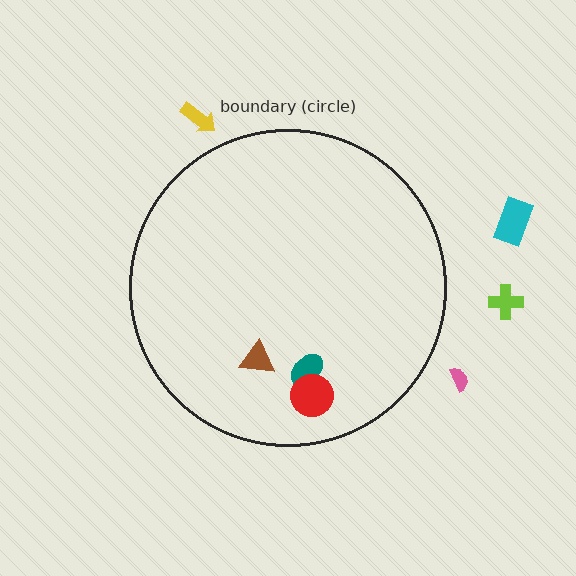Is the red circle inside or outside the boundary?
Inside.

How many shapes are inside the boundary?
3 inside, 4 outside.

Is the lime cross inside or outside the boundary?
Outside.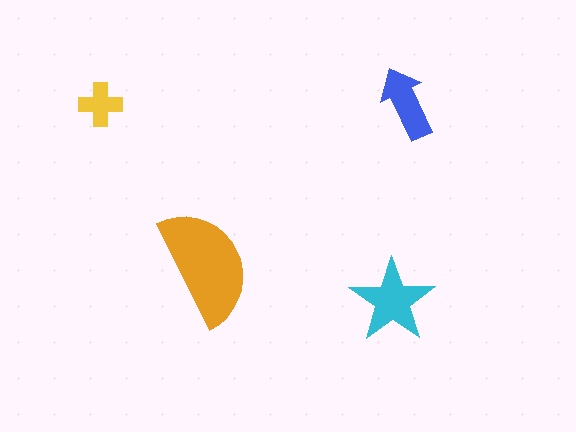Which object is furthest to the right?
The blue arrow is rightmost.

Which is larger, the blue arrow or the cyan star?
The cyan star.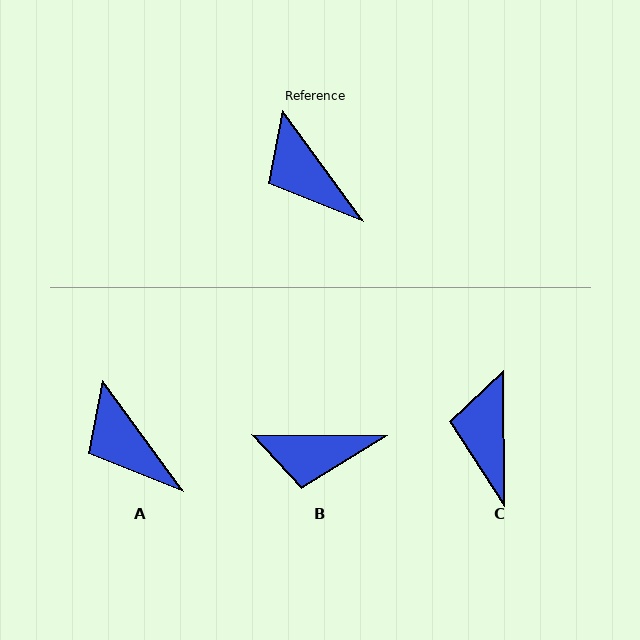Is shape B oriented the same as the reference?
No, it is off by about 54 degrees.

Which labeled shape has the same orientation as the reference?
A.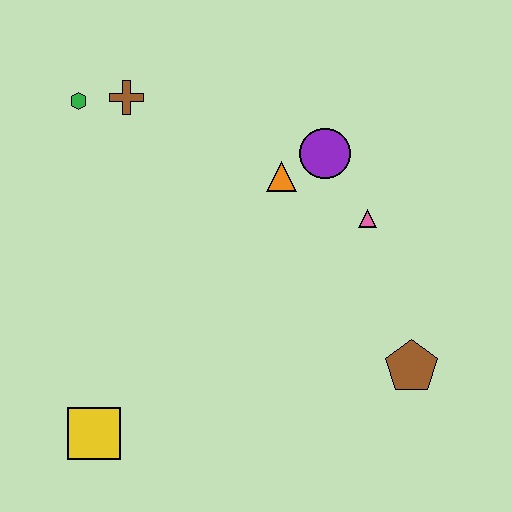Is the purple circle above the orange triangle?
Yes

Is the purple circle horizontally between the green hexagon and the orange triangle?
No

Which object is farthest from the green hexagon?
The brown pentagon is farthest from the green hexagon.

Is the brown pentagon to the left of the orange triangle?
No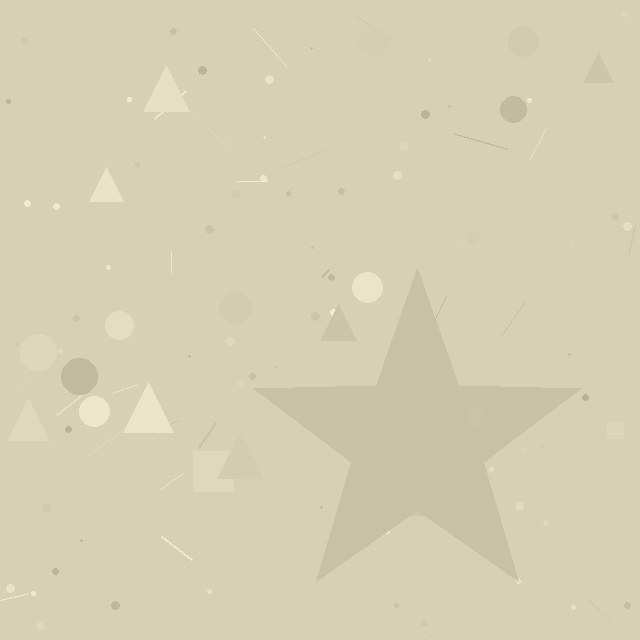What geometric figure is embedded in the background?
A star is embedded in the background.